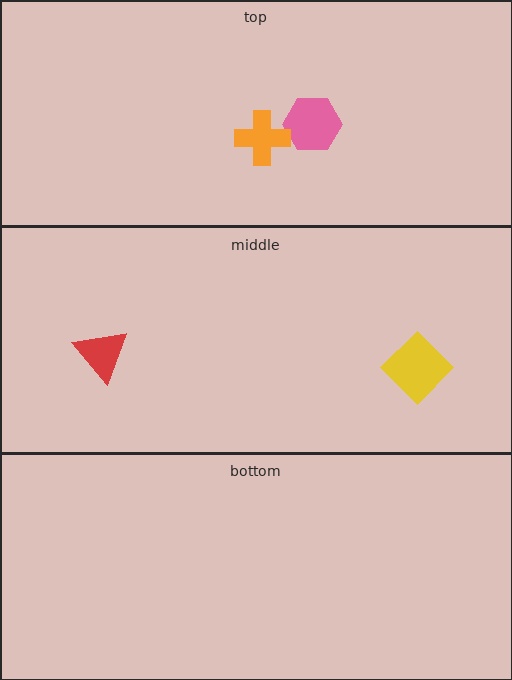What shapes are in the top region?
The pink hexagon, the orange cross.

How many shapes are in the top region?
2.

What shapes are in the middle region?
The yellow diamond, the red triangle.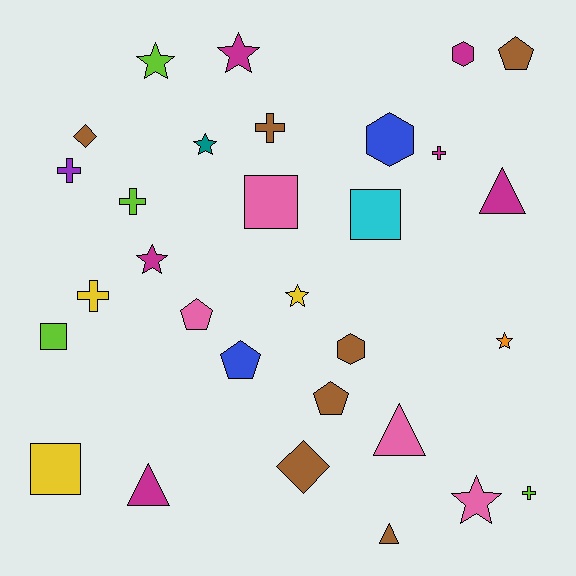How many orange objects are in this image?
There is 1 orange object.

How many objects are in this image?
There are 30 objects.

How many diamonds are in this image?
There are 2 diamonds.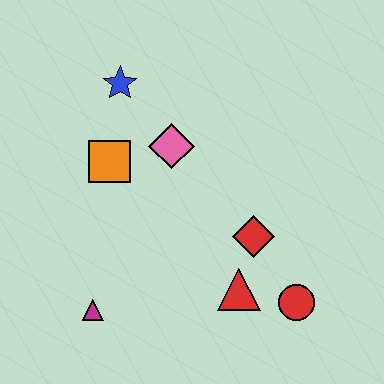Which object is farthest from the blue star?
The red circle is farthest from the blue star.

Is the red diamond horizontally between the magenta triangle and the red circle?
Yes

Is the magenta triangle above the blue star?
No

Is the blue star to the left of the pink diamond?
Yes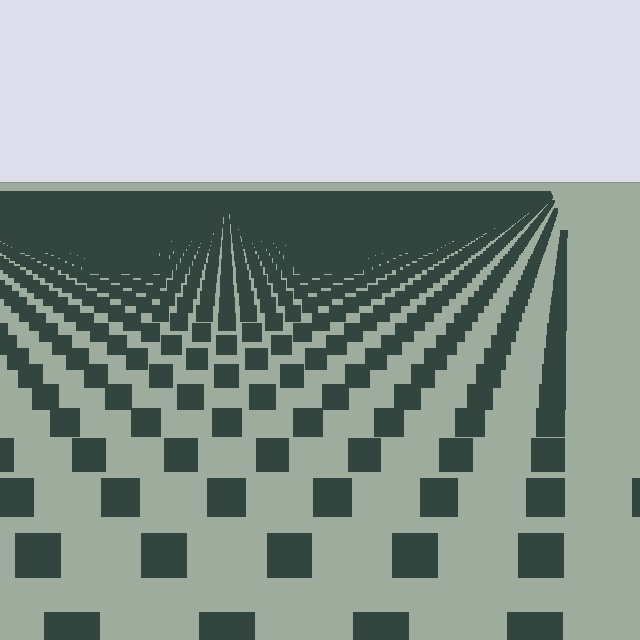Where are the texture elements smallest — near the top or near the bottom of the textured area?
Near the top.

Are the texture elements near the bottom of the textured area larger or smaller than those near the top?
Larger. Near the bottom, elements are closer to the viewer and appear at a bigger on-screen size.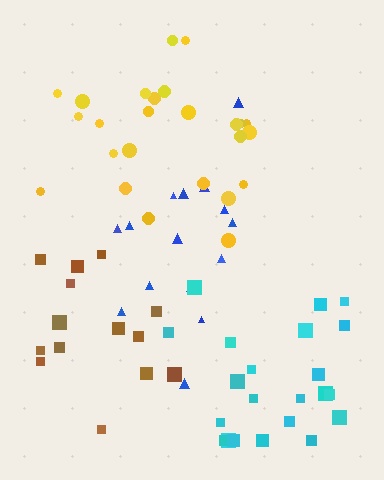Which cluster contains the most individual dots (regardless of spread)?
Yellow (25).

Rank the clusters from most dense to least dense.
brown, yellow, cyan, blue.